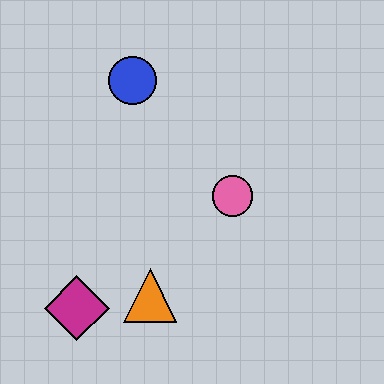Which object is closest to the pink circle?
The orange triangle is closest to the pink circle.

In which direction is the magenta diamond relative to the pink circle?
The magenta diamond is to the left of the pink circle.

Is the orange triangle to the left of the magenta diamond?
No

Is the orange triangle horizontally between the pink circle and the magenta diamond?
Yes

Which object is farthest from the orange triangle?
The blue circle is farthest from the orange triangle.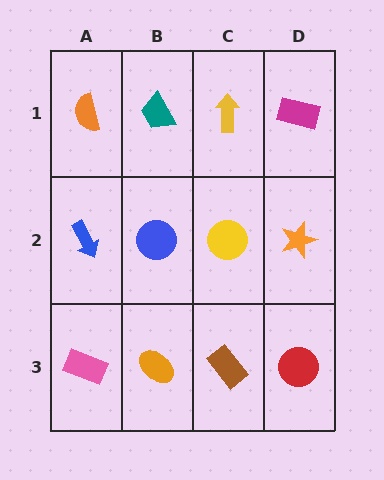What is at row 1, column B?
A teal trapezoid.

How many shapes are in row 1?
4 shapes.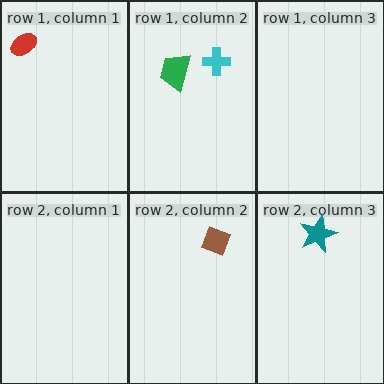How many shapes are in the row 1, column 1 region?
1.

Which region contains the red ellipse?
The row 1, column 1 region.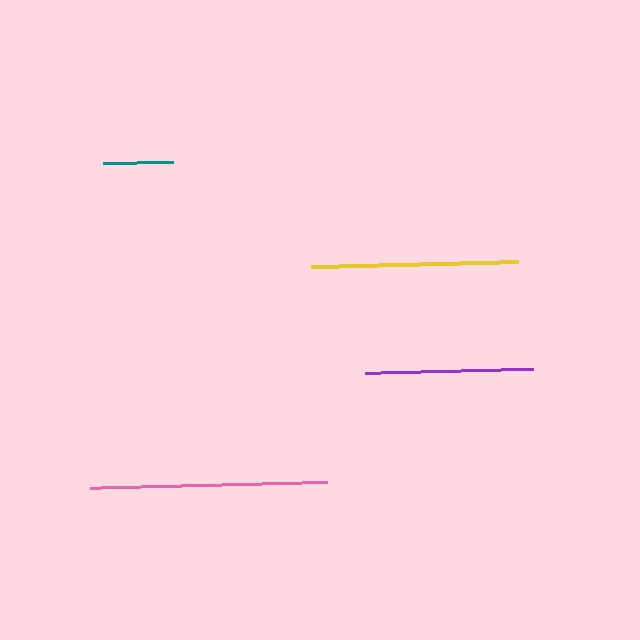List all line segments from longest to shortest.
From longest to shortest: pink, yellow, purple, teal.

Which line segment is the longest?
The pink line is the longest at approximately 237 pixels.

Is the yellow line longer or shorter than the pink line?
The pink line is longer than the yellow line.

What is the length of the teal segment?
The teal segment is approximately 70 pixels long.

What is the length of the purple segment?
The purple segment is approximately 168 pixels long.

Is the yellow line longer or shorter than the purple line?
The yellow line is longer than the purple line.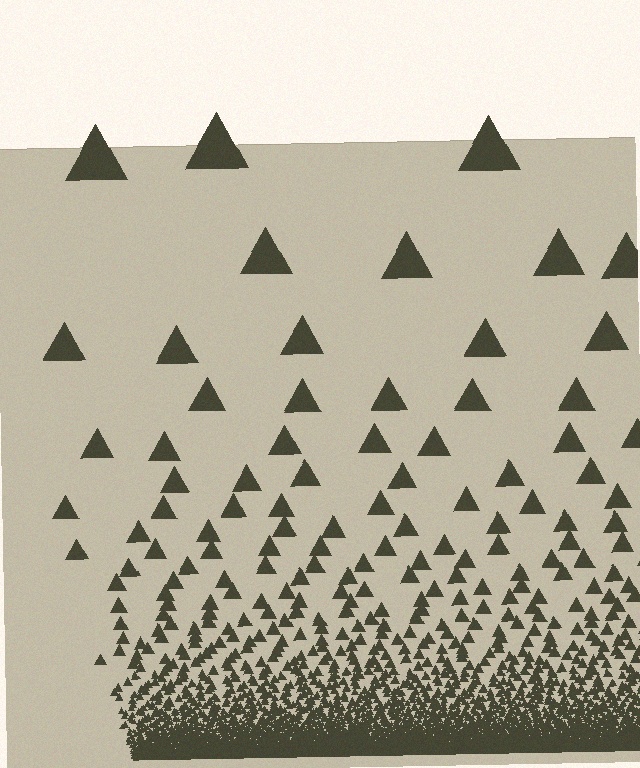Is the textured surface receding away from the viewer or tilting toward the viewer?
The surface appears to tilt toward the viewer. Texture elements get larger and sparser toward the top.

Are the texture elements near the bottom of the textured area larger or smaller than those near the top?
Smaller. The gradient is inverted — elements near the bottom are smaller and denser.